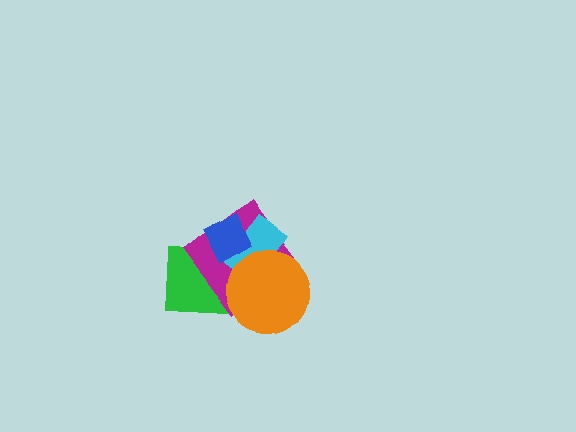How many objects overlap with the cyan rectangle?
3 objects overlap with the cyan rectangle.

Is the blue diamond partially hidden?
No, no other shape covers it.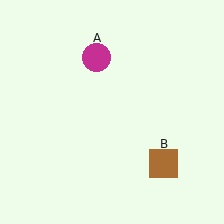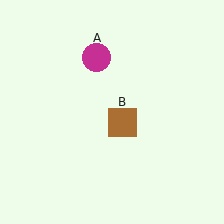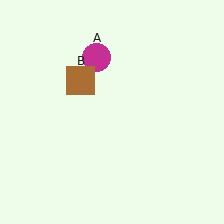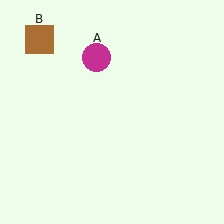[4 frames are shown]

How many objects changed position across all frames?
1 object changed position: brown square (object B).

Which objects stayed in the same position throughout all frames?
Magenta circle (object A) remained stationary.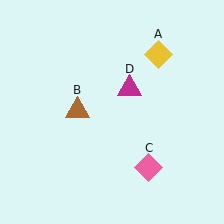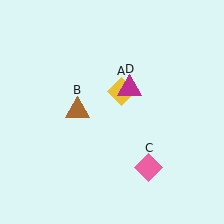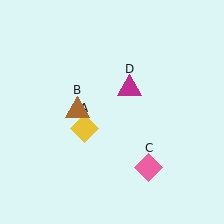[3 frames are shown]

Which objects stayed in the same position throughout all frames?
Brown triangle (object B) and pink diamond (object C) and magenta triangle (object D) remained stationary.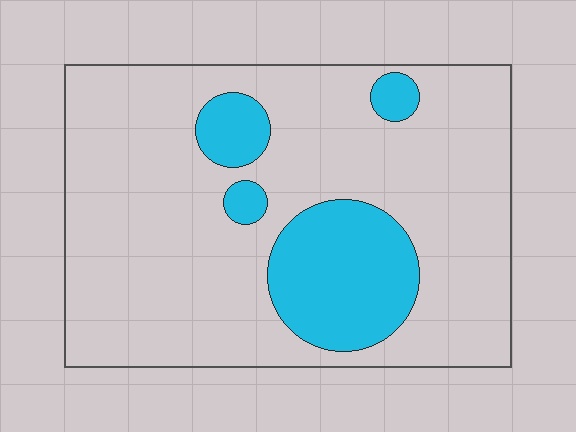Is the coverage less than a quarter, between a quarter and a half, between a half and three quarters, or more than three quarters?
Less than a quarter.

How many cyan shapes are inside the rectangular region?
4.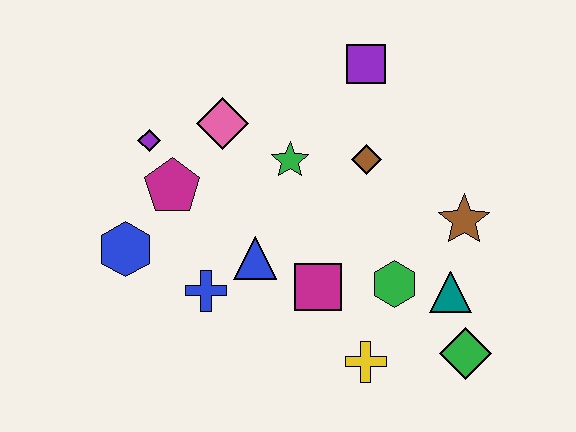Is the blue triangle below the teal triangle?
No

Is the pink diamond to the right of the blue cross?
Yes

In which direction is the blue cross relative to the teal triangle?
The blue cross is to the left of the teal triangle.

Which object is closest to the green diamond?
The teal triangle is closest to the green diamond.